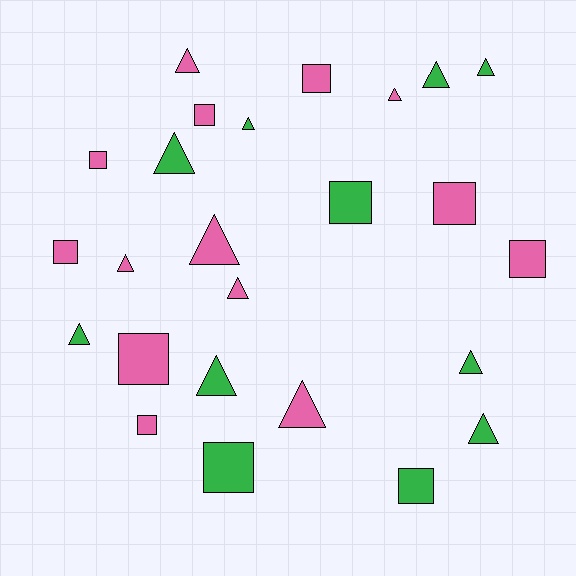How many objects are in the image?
There are 25 objects.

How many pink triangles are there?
There are 6 pink triangles.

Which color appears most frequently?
Pink, with 14 objects.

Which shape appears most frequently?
Triangle, with 14 objects.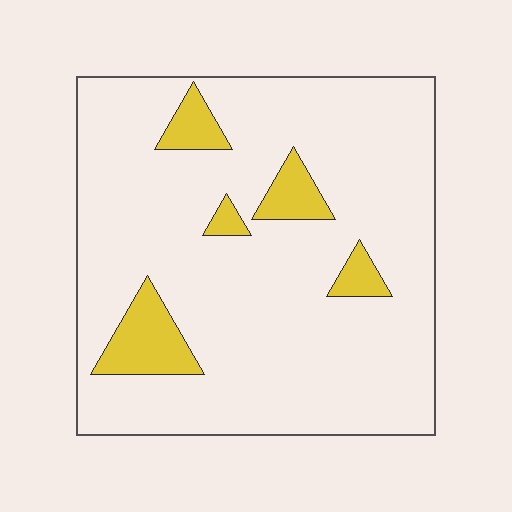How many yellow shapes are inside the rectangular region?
5.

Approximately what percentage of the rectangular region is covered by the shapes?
Approximately 10%.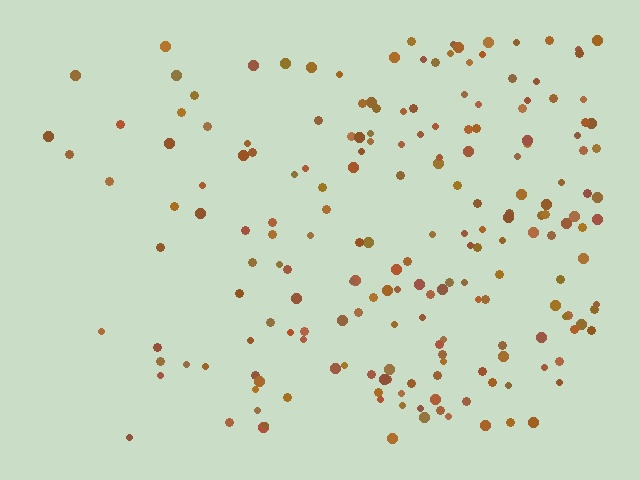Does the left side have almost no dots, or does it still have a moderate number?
Still a moderate number, just noticeably fewer than the right.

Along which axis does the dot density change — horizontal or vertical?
Horizontal.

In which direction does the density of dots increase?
From left to right, with the right side densest.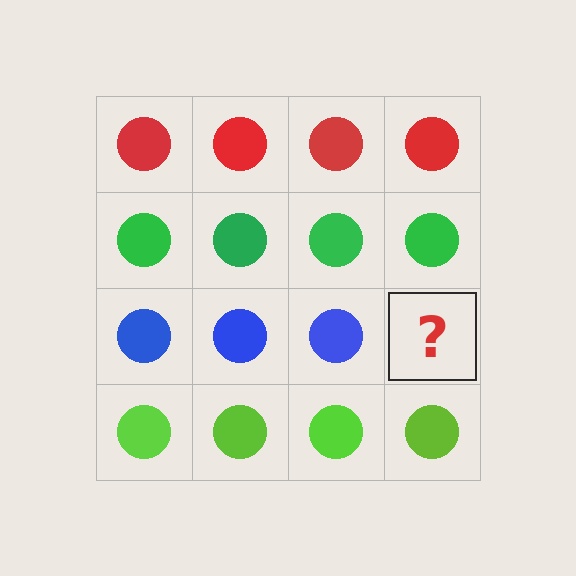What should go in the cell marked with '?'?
The missing cell should contain a blue circle.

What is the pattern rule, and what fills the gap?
The rule is that each row has a consistent color. The gap should be filled with a blue circle.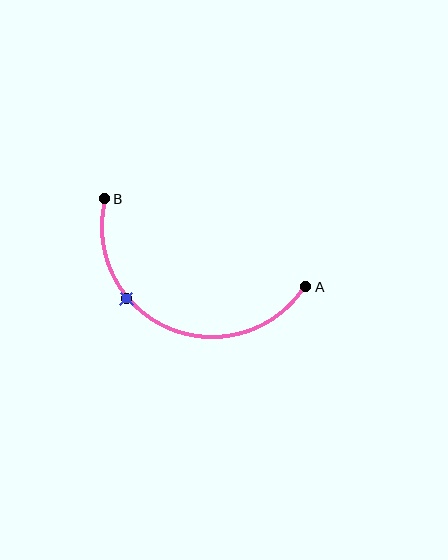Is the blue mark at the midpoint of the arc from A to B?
No. The blue mark lies on the arc but is closer to endpoint B. The arc midpoint would be at the point on the curve equidistant along the arc from both A and B.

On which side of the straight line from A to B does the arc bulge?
The arc bulges below the straight line connecting A and B.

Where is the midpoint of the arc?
The arc midpoint is the point on the curve farthest from the straight line joining A and B. It sits below that line.